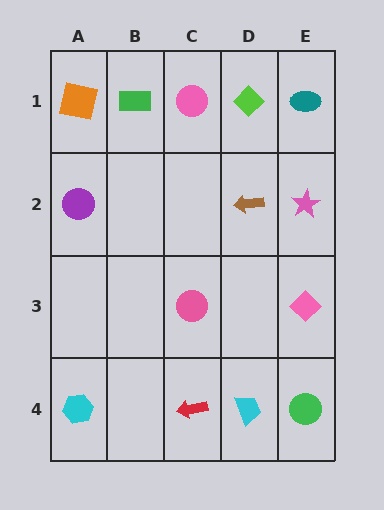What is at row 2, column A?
A purple circle.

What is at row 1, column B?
A green rectangle.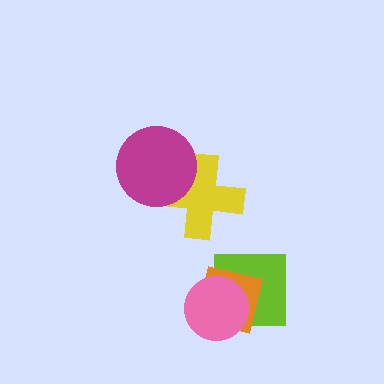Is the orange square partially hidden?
Yes, it is partially covered by another shape.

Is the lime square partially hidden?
Yes, it is partially covered by another shape.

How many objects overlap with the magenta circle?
1 object overlaps with the magenta circle.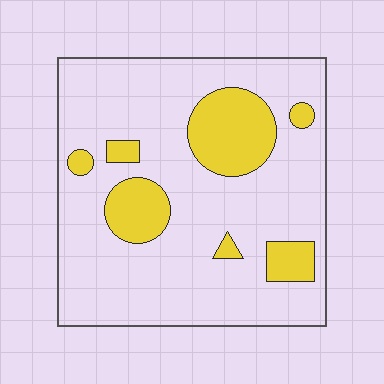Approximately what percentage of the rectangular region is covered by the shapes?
Approximately 20%.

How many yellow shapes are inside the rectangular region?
7.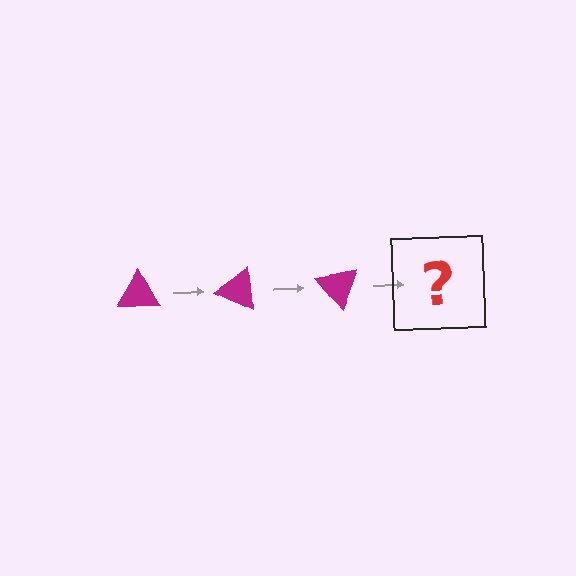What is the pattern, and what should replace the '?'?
The pattern is that the triangle rotates 25 degrees each step. The '?' should be a magenta triangle rotated 75 degrees.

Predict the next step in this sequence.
The next step is a magenta triangle rotated 75 degrees.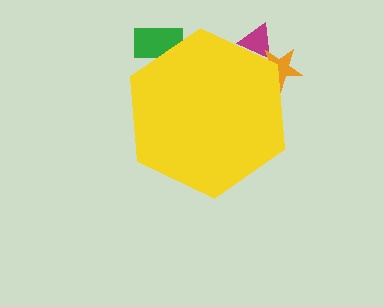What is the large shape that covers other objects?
A yellow hexagon.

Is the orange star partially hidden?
Yes, the orange star is partially hidden behind the yellow hexagon.